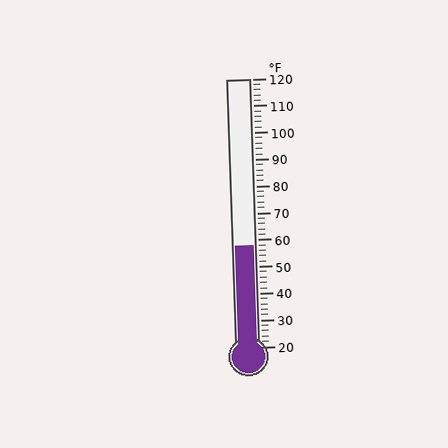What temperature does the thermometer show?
The thermometer shows approximately 58°F.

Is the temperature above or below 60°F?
The temperature is below 60°F.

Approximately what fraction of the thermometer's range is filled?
The thermometer is filled to approximately 40% of its range.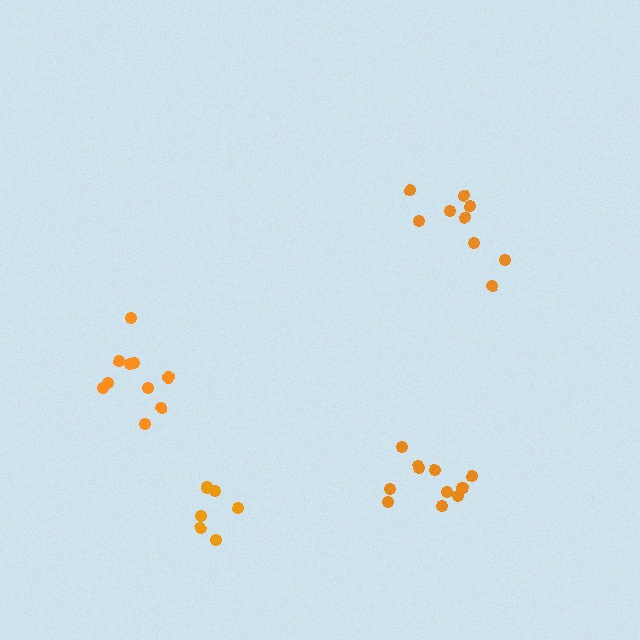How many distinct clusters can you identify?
There are 4 distinct clusters.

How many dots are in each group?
Group 1: 9 dots, Group 2: 11 dots, Group 3: 6 dots, Group 4: 10 dots (36 total).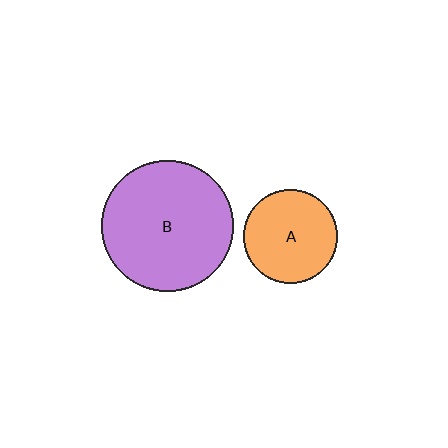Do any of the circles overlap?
No, none of the circles overlap.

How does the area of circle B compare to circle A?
Approximately 2.0 times.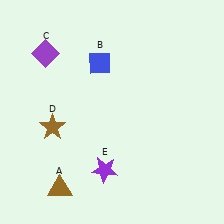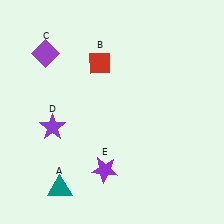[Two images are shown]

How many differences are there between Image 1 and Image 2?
There are 3 differences between the two images.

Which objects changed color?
A changed from brown to teal. B changed from blue to red. D changed from brown to purple.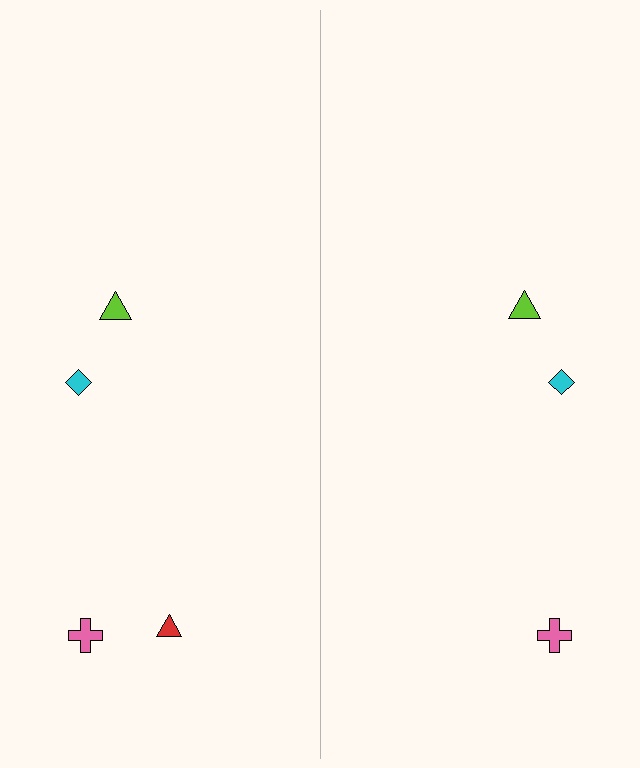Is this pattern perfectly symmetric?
No, the pattern is not perfectly symmetric. A red triangle is missing from the right side.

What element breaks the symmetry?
A red triangle is missing from the right side.